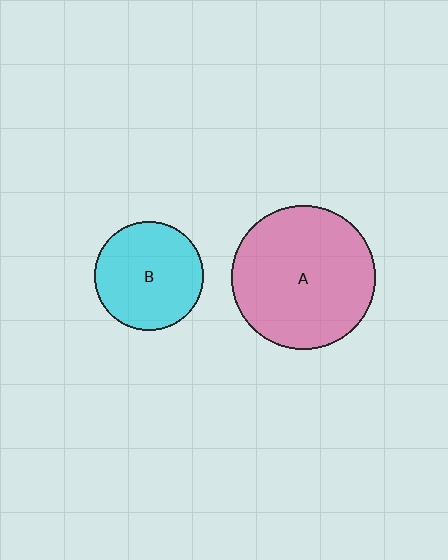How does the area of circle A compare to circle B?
Approximately 1.7 times.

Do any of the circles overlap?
No, none of the circles overlap.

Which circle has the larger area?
Circle A (pink).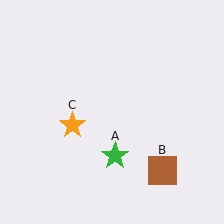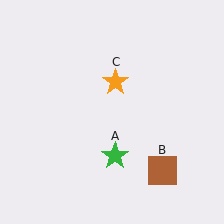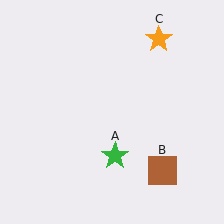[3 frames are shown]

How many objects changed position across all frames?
1 object changed position: orange star (object C).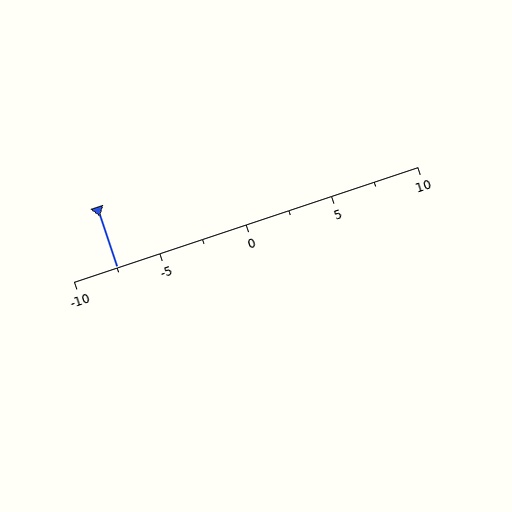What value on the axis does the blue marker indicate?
The marker indicates approximately -7.5.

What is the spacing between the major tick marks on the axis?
The major ticks are spaced 5 apart.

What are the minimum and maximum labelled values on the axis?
The axis runs from -10 to 10.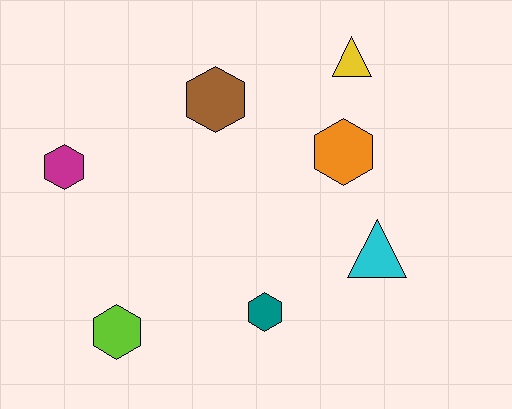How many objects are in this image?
There are 7 objects.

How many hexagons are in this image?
There are 5 hexagons.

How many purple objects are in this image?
There are no purple objects.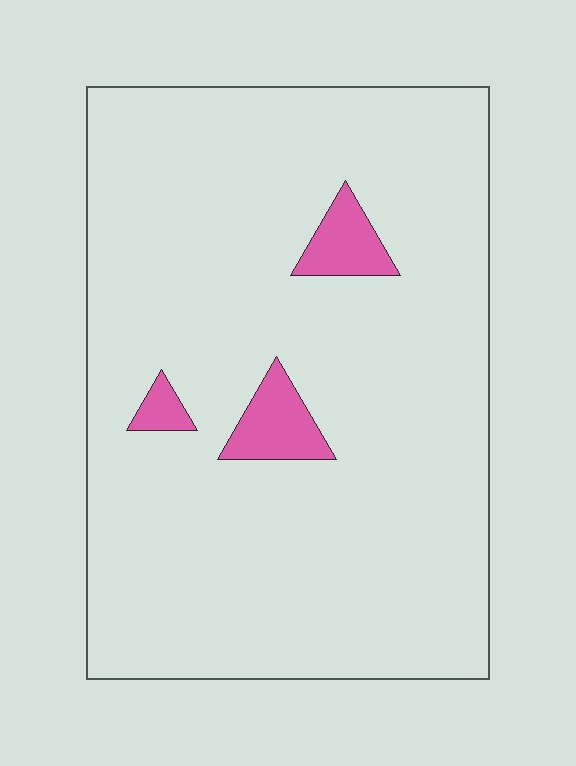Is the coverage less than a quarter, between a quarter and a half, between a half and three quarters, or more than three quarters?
Less than a quarter.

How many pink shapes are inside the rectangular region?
3.